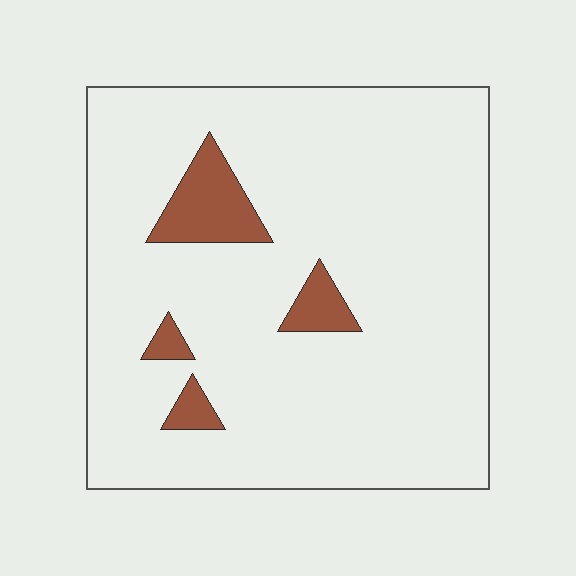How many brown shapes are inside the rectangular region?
4.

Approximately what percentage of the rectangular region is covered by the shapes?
Approximately 10%.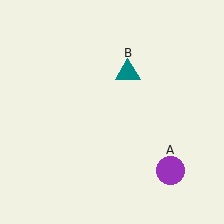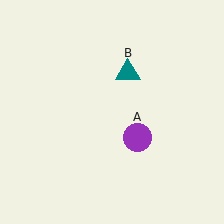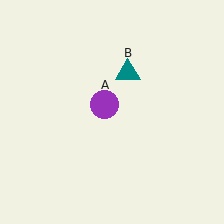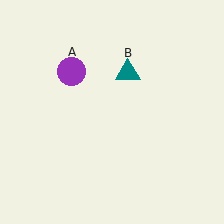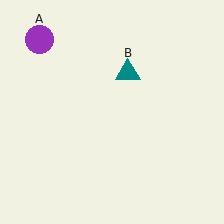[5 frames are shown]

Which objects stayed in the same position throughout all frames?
Teal triangle (object B) remained stationary.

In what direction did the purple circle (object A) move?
The purple circle (object A) moved up and to the left.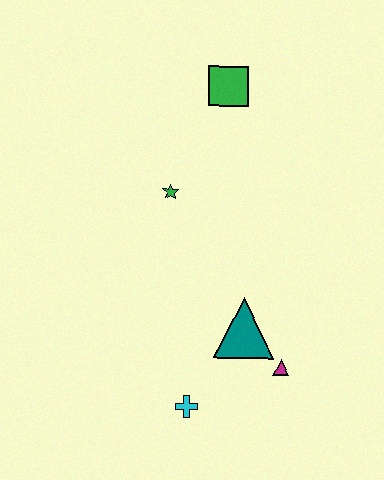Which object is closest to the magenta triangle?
The teal triangle is closest to the magenta triangle.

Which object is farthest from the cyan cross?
The green square is farthest from the cyan cross.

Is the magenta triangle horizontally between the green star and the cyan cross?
No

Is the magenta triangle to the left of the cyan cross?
No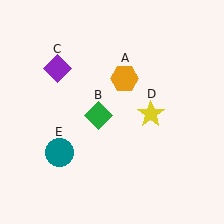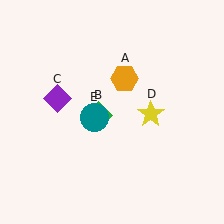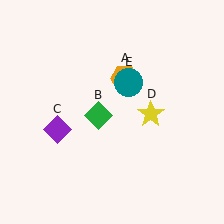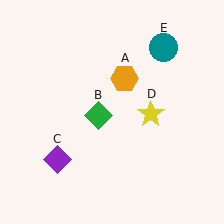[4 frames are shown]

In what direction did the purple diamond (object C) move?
The purple diamond (object C) moved down.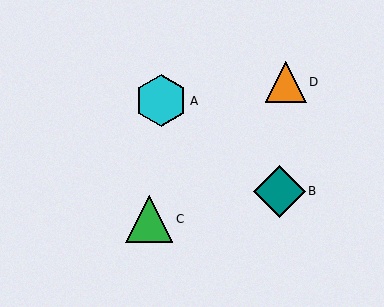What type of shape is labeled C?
Shape C is a green triangle.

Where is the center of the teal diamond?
The center of the teal diamond is at (279, 191).